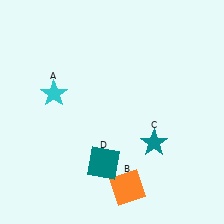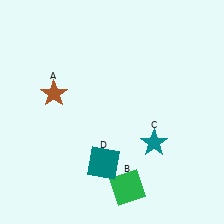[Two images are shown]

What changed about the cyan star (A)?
In Image 1, A is cyan. In Image 2, it changed to brown.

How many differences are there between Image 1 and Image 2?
There are 2 differences between the two images.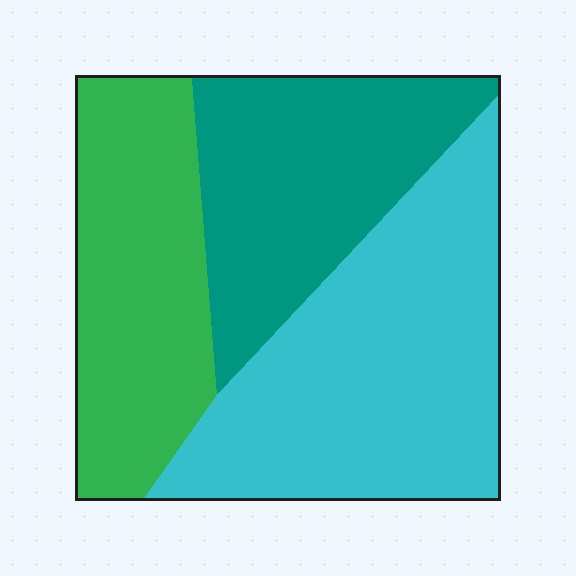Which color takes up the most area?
Cyan, at roughly 40%.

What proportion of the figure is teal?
Teal covers about 30% of the figure.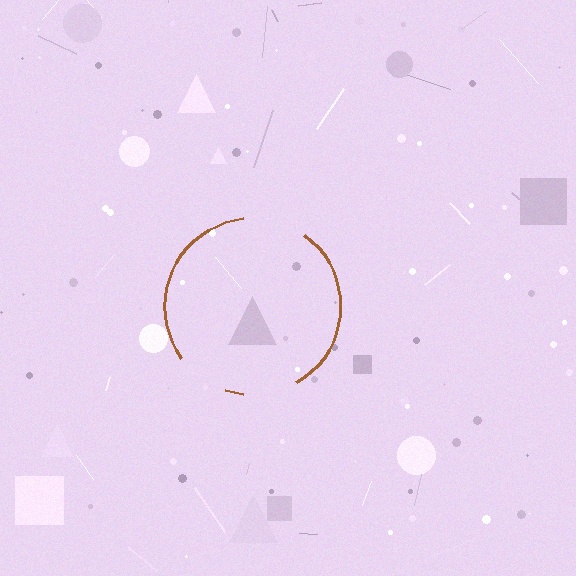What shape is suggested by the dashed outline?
The dashed outline suggests a circle.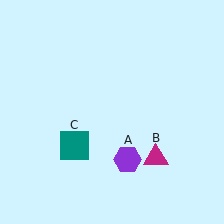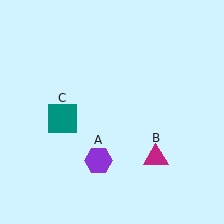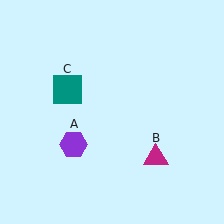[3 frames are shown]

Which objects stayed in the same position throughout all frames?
Magenta triangle (object B) remained stationary.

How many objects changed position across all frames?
2 objects changed position: purple hexagon (object A), teal square (object C).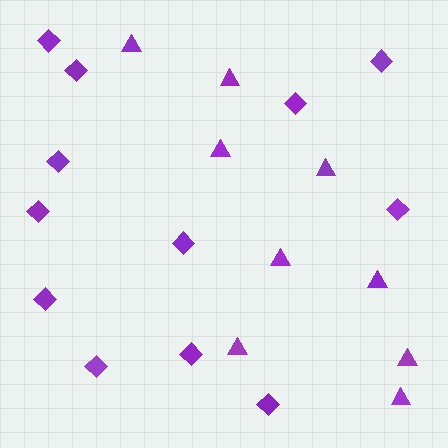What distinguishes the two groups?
There are 2 groups: one group of diamonds (12) and one group of triangles (9).